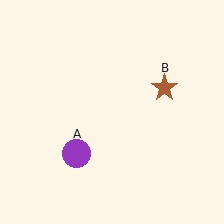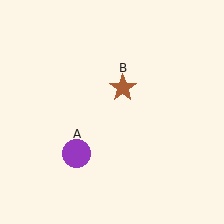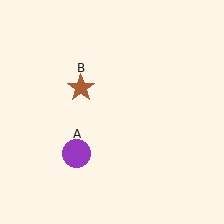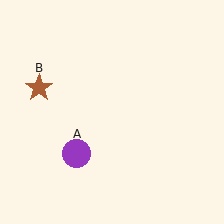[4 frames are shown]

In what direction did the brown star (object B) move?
The brown star (object B) moved left.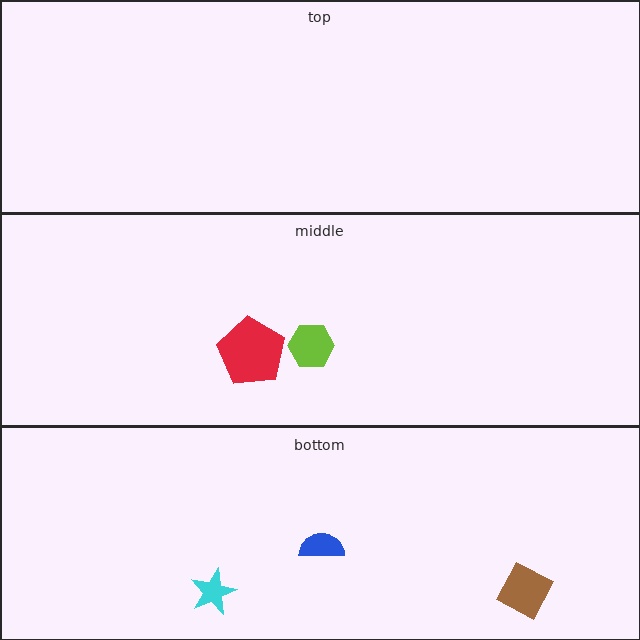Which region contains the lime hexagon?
The middle region.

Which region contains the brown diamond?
The bottom region.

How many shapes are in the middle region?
2.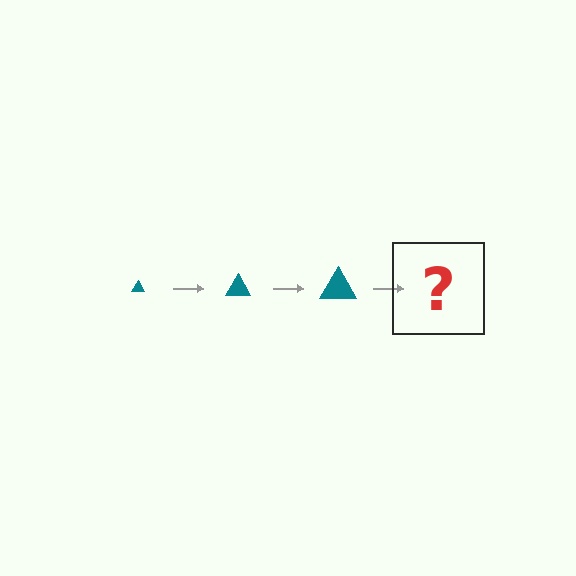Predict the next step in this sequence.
The next step is a teal triangle, larger than the previous one.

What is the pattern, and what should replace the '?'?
The pattern is that the triangle gets progressively larger each step. The '?' should be a teal triangle, larger than the previous one.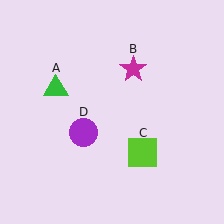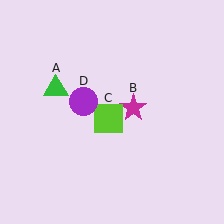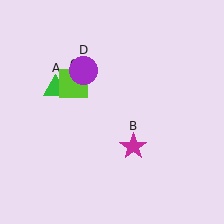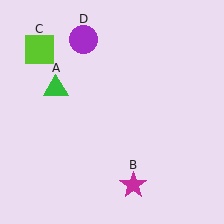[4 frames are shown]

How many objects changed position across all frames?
3 objects changed position: magenta star (object B), lime square (object C), purple circle (object D).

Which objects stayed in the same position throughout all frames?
Green triangle (object A) remained stationary.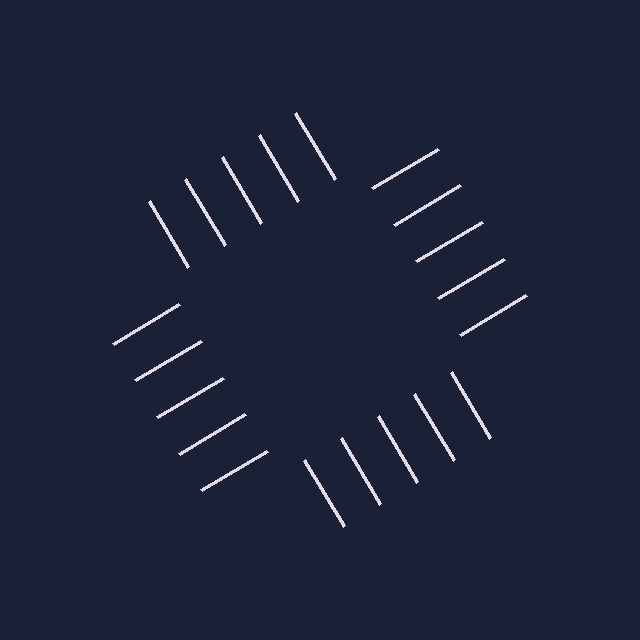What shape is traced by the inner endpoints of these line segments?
An illusory square — the line segments terminate on its edges but no continuous stroke is drawn.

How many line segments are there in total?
20 — 5 along each of the 4 edges.